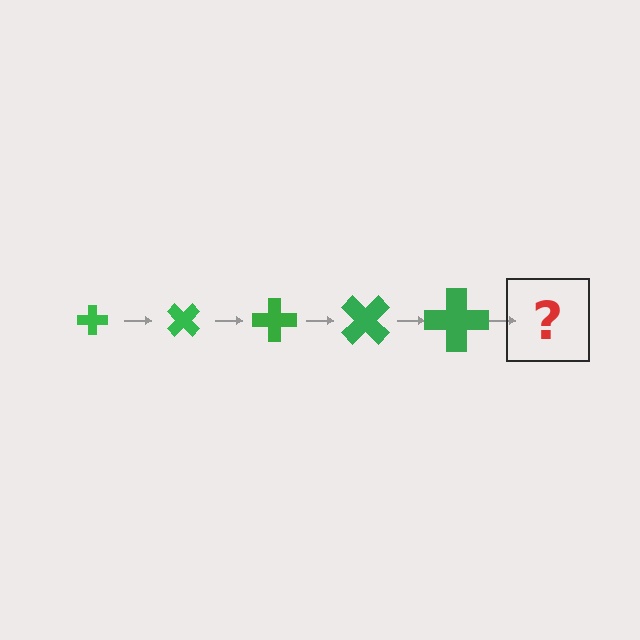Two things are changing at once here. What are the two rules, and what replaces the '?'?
The two rules are that the cross grows larger each step and it rotates 45 degrees each step. The '?' should be a cross, larger than the previous one and rotated 225 degrees from the start.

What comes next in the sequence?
The next element should be a cross, larger than the previous one and rotated 225 degrees from the start.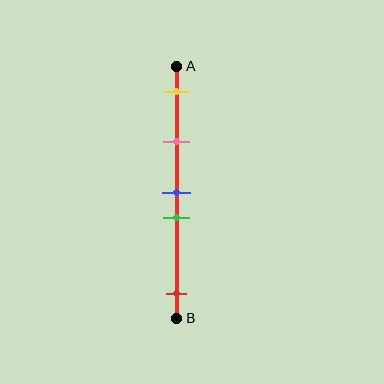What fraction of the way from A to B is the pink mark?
The pink mark is approximately 30% (0.3) of the way from A to B.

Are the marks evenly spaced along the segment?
No, the marks are not evenly spaced.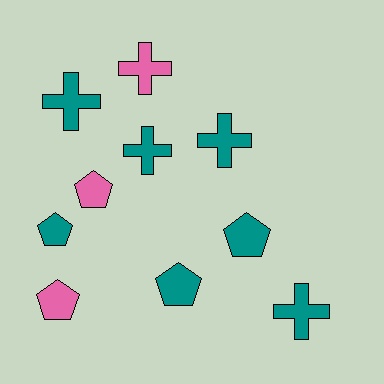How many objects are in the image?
There are 10 objects.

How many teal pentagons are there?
There are 3 teal pentagons.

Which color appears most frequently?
Teal, with 7 objects.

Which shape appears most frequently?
Cross, with 5 objects.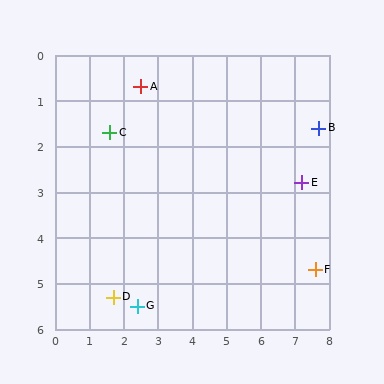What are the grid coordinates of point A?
Point A is at approximately (2.5, 0.7).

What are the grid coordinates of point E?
Point E is at approximately (7.2, 2.8).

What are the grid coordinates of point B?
Point B is at approximately (7.7, 1.6).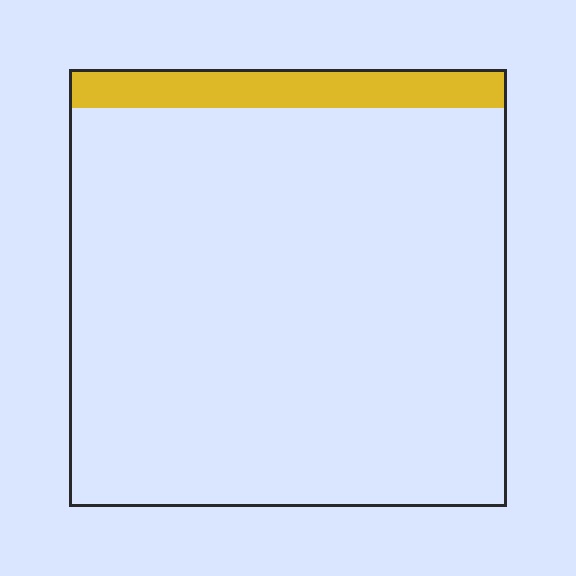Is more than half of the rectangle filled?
No.